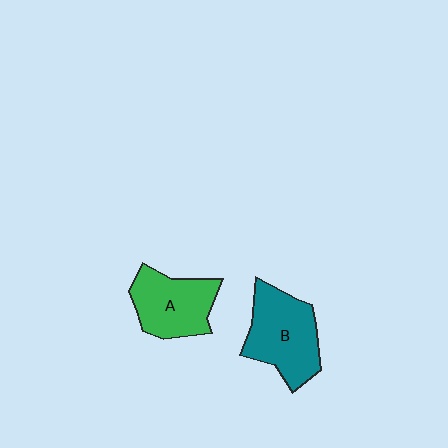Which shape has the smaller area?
Shape A (green).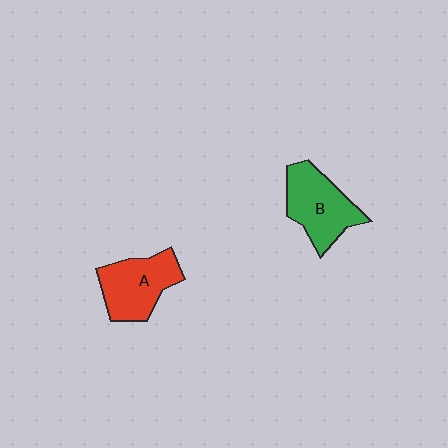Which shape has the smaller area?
Shape A (red).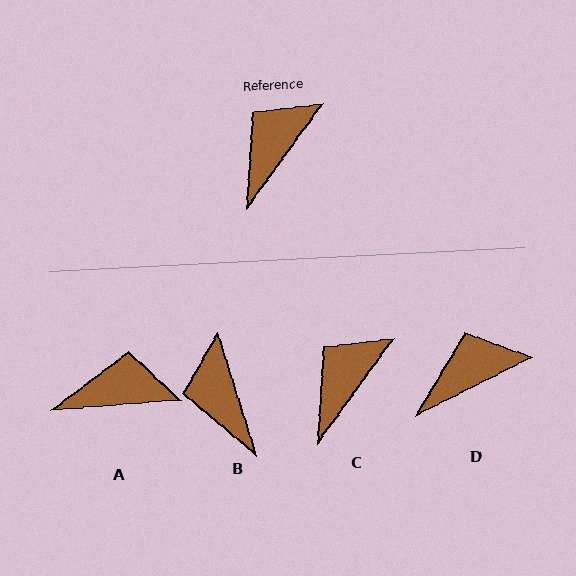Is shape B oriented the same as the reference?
No, it is off by about 54 degrees.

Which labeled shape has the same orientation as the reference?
C.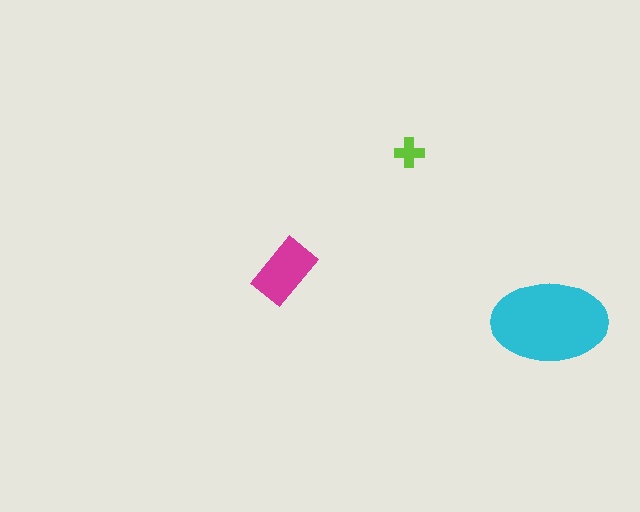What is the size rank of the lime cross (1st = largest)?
3rd.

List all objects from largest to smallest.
The cyan ellipse, the magenta rectangle, the lime cross.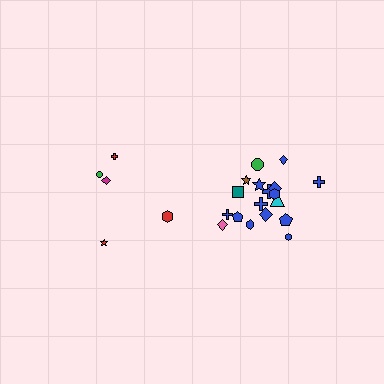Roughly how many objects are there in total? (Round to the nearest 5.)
Roughly 25 objects in total.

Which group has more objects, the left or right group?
The right group.